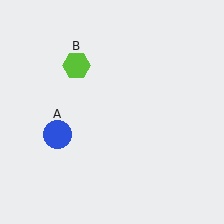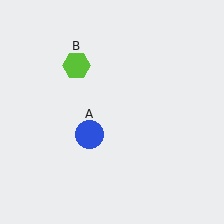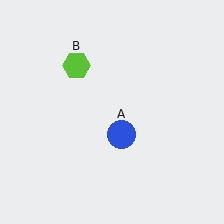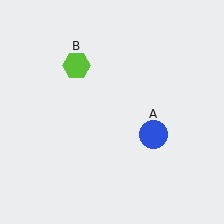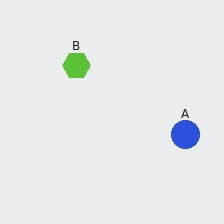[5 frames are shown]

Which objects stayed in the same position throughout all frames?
Lime hexagon (object B) remained stationary.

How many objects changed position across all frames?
1 object changed position: blue circle (object A).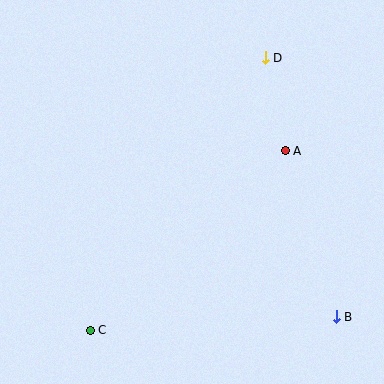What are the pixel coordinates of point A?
Point A is at (285, 151).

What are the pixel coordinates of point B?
Point B is at (336, 317).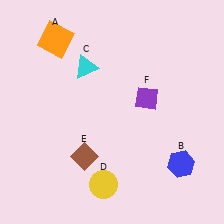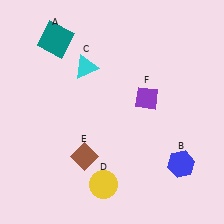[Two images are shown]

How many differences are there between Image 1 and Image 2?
There is 1 difference between the two images.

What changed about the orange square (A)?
In Image 1, A is orange. In Image 2, it changed to teal.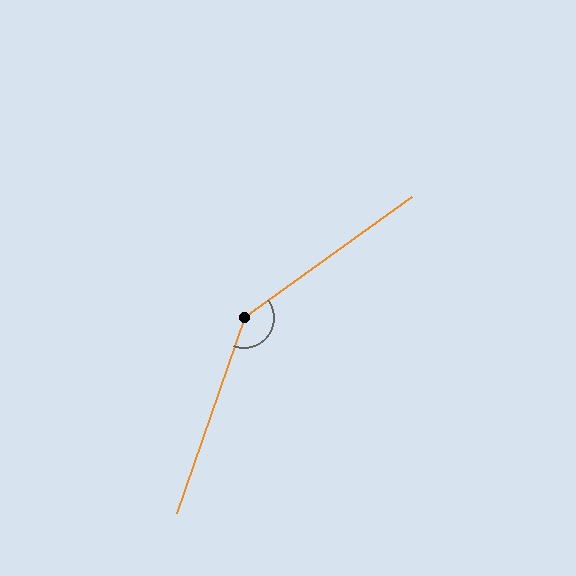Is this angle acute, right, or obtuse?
It is obtuse.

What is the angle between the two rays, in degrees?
Approximately 145 degrees.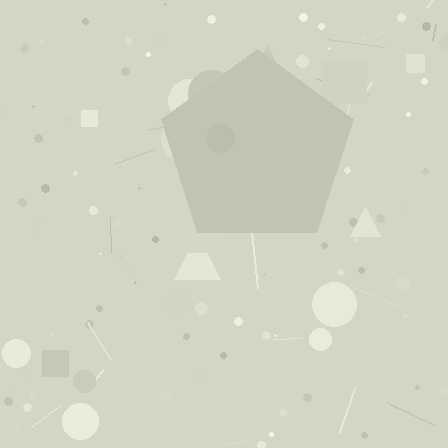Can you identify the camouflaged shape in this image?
The camouflaged shape is a pentagon.